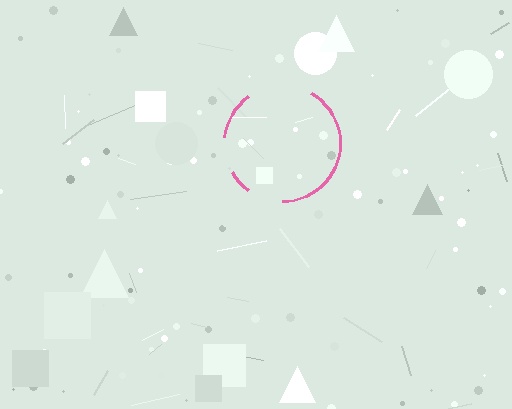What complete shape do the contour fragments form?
The contour fragments form a circle.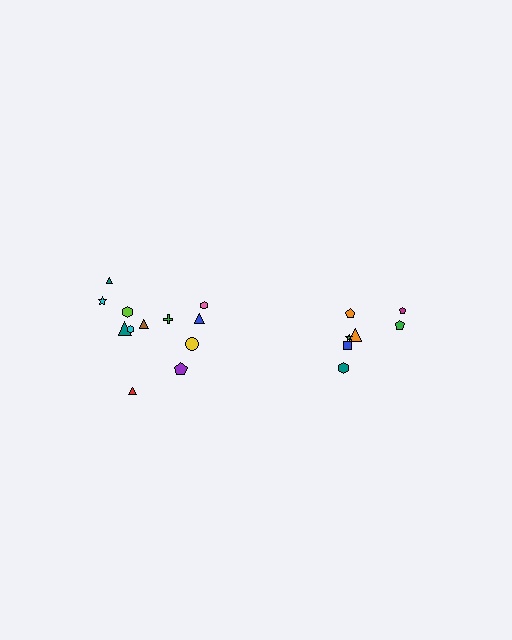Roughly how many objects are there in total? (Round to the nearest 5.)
Roughly 20 objects in total.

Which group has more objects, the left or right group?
The left group.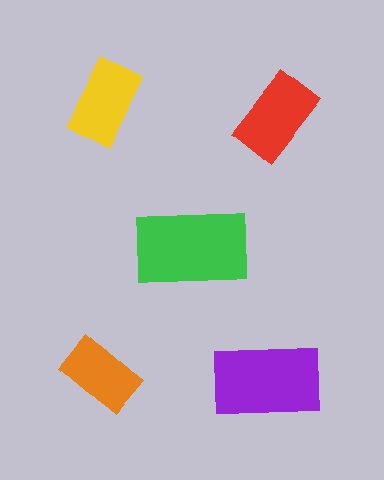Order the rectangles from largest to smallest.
the green one, the purple one, the red one, the yellow one, the orange one.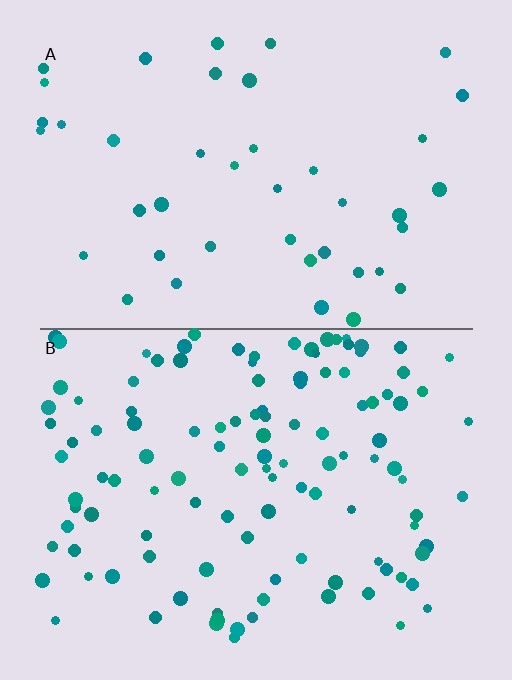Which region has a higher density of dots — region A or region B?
B (the bottom).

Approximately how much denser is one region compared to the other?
Approximately 2.8× — region B over region A.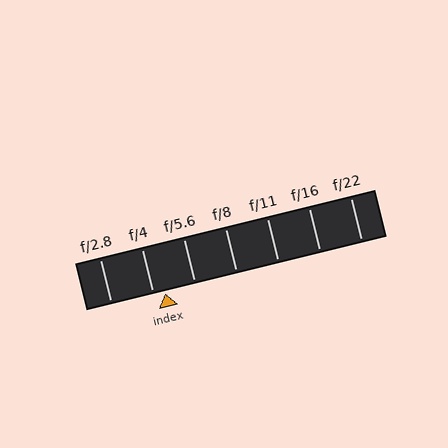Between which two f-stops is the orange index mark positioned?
The index mark is between f/4 and f/5.6.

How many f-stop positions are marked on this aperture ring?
There are 7 f-stop positions marked.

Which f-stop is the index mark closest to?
The index mark is closest to f/4.